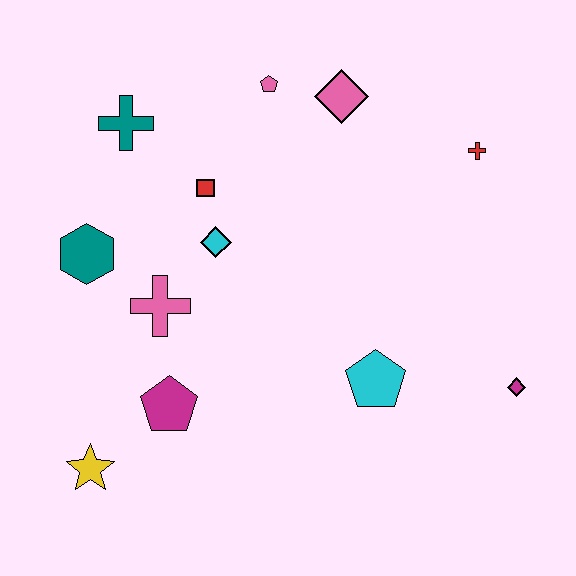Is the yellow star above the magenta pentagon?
No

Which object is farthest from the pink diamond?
The yellow star is farthest from the pink diamond.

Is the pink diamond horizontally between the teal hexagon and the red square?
No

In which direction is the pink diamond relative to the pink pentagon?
The pink diamond is to the right of the pink pentagon.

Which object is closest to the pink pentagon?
The pink diamond is closest to the pink pentagon.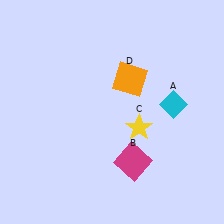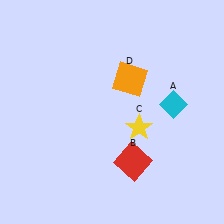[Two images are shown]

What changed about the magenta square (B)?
In Image 1, B is magenta. In Image 2, it changed to red.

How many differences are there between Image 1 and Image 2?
There is 1 difference between the two images.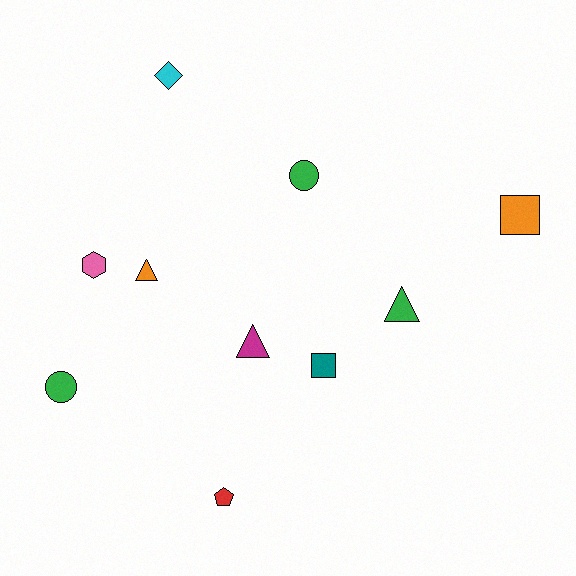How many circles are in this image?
There are 2 circles.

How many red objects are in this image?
There is 1 red object.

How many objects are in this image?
There are 10 objects.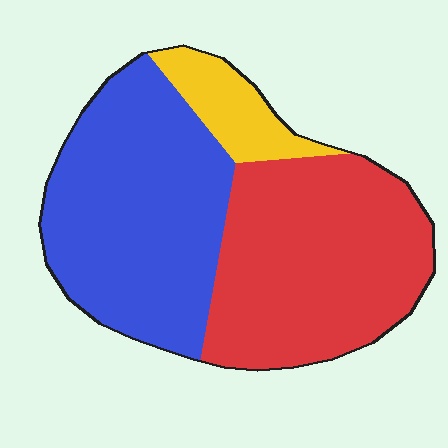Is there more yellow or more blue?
Blue.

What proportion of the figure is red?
Red covers roughly 45% of the figure.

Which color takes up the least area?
Yellow, at roughly 10%.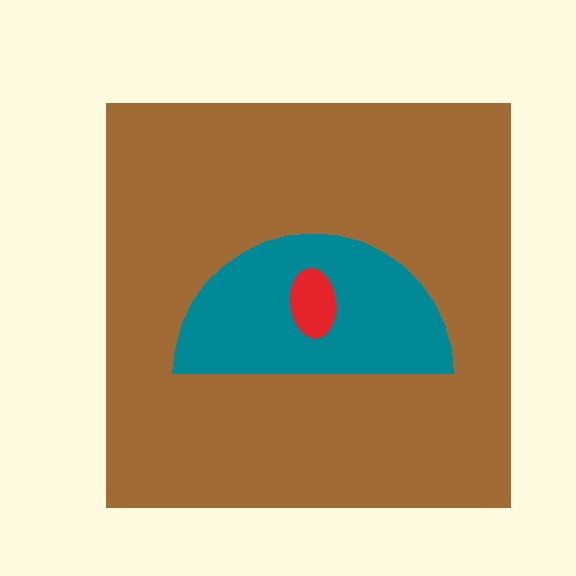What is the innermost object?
The red ellipse.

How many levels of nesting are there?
3.